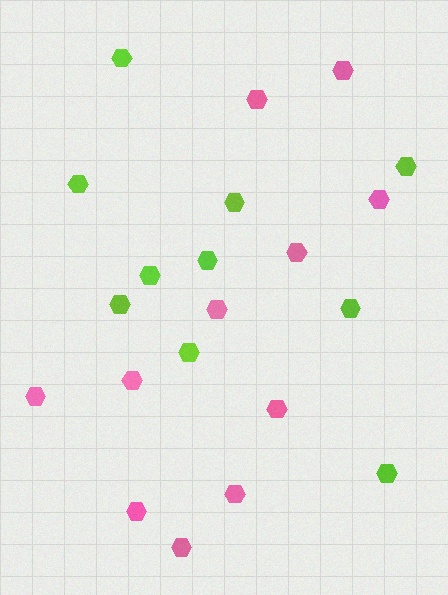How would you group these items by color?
There are 2 groups: one group of lime hexagons (10) and one group of pink hexagons (11).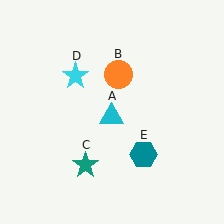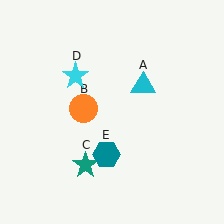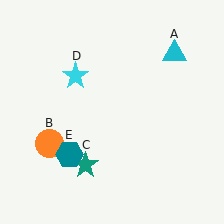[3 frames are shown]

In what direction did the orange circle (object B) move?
The orange circle (object B) moved down and to the left.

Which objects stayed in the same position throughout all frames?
Teal star (object C) and cyan star (object D) remained stationary.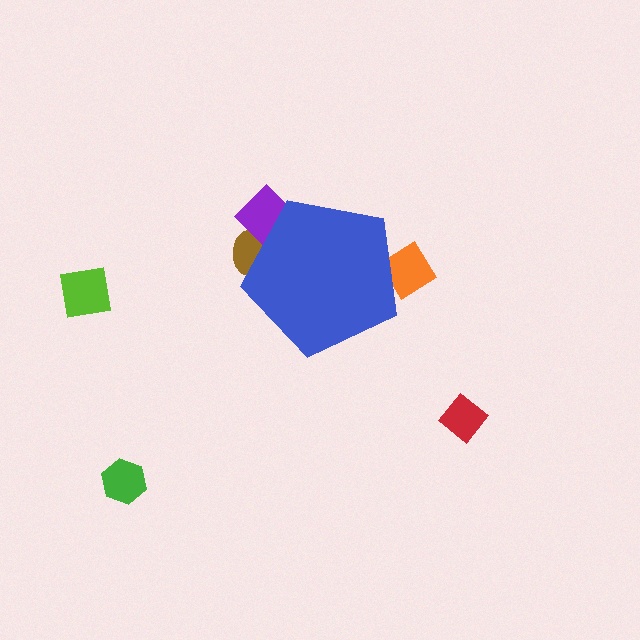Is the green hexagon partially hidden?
No, the green hexagon is fully visible.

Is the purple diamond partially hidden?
Yes, the purple diamond is partially hidden behind the blue pentagon.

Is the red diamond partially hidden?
No, the red diamond is fully visible.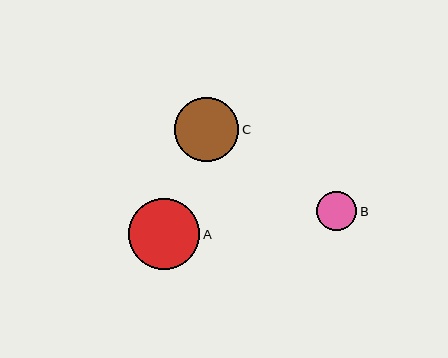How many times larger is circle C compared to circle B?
Circle C is approximately 1.6 times the size of circle B.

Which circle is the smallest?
Circle B is the smallest with a size of approximately 40 pixels.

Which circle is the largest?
Circle A is the largest with a size of approximately 71 pixels.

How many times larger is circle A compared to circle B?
Circle A is approximately 1.8 times the size of circle B.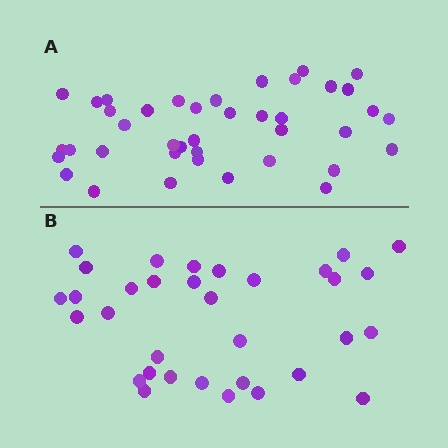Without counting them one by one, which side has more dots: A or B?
Region A (the top region) has more dots.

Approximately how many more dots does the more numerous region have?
Region A has roughly 8 or so more dots than region B.